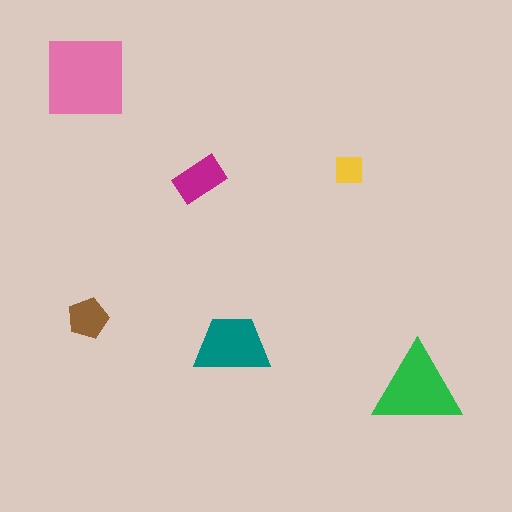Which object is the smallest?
The yellow square.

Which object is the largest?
The pink square.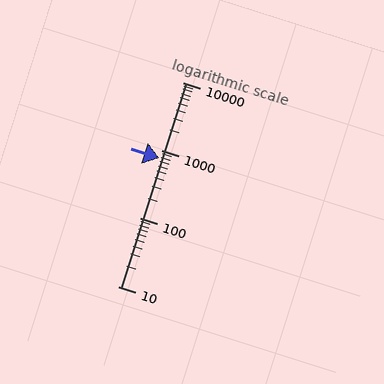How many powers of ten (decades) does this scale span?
The scale spans 3 decades, from 10 to 10000.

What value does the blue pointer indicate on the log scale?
The pointer indicates approximately 780.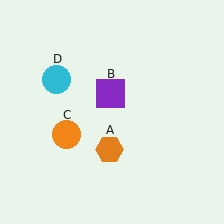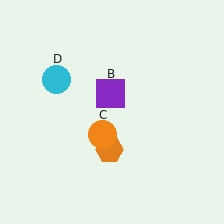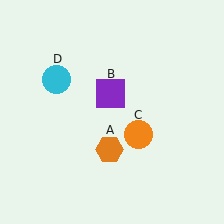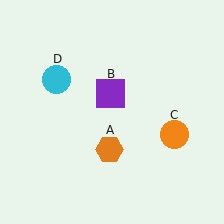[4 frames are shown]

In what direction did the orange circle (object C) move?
The orange circle (object C) moved right.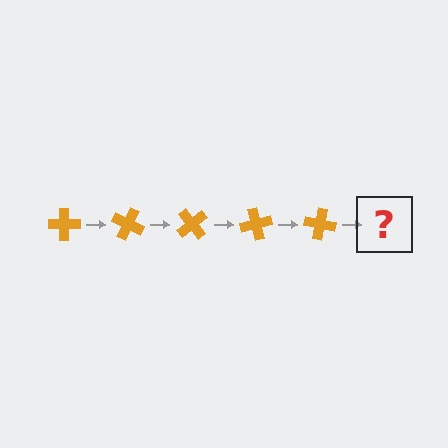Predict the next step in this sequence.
The next step is an orange cross rotated 125 degrees.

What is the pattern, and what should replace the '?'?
The pattern is that the cross rotates 25 degrees each step. The '?' should be an orange cross rotated 125 degrees.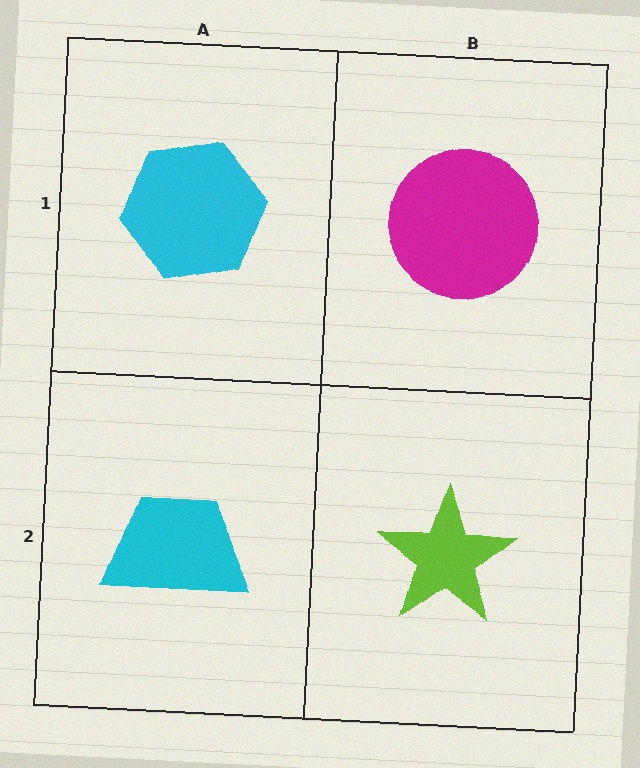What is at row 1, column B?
A magenta circle.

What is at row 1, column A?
A cyan hexagon.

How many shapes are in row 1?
2 shapes.